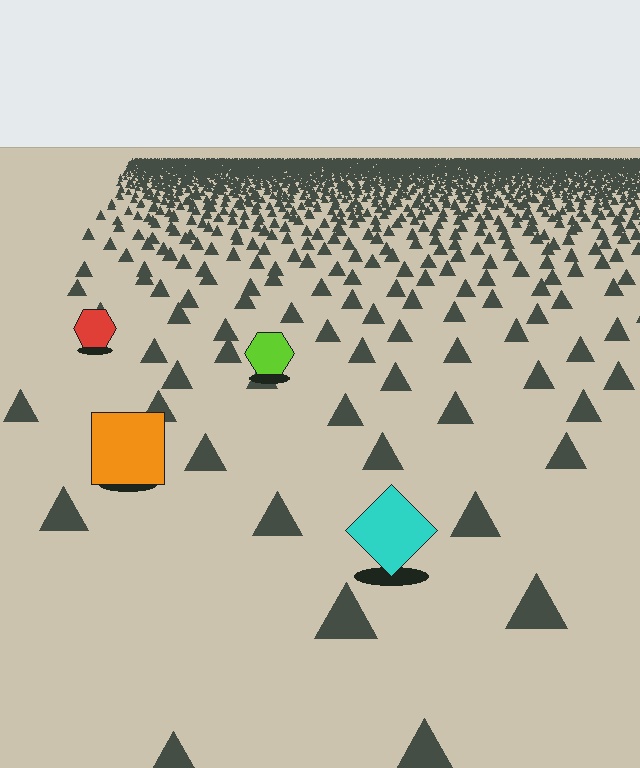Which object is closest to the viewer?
The cyan diamond is closest. The texture marks near it are larger and more spread out.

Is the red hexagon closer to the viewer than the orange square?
No. The orange square is closer — you can tell from the texture gradient: the ground texture is coarser near it.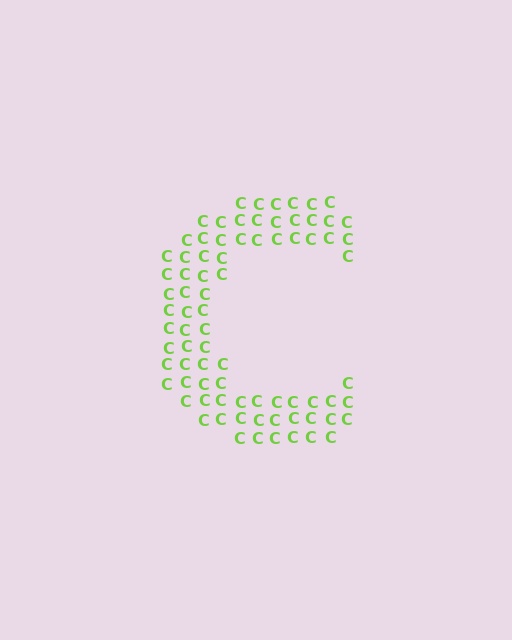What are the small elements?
The small elements are letter C's.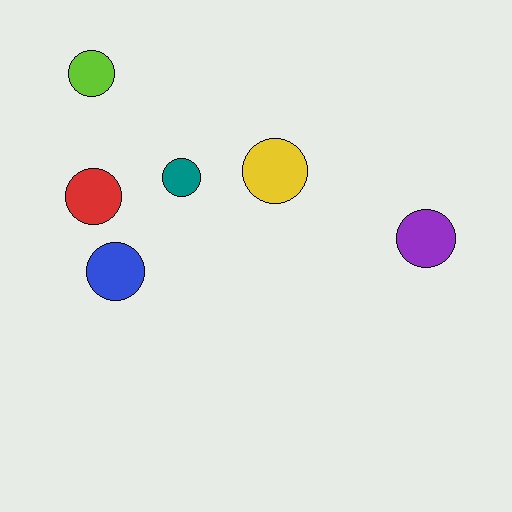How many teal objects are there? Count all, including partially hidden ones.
There is 1 teal object.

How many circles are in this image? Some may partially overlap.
There are 6 circles.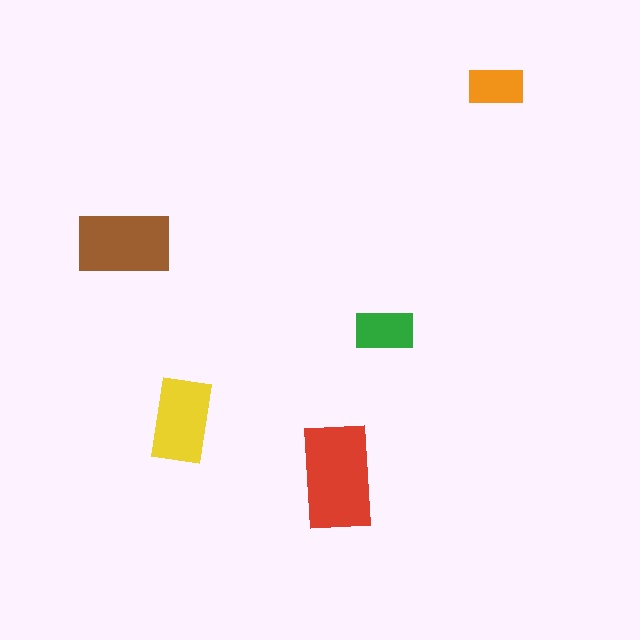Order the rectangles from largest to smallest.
the red one, the brown one, the yellow one, the green one, the orange one.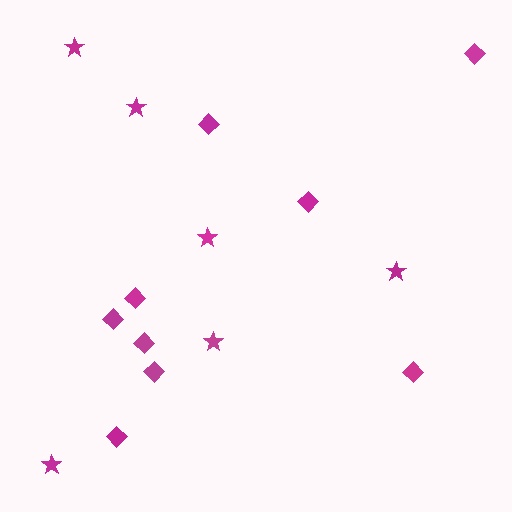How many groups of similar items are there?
There are 2 groups: one group of diamonds (9) and one group of stars (6).